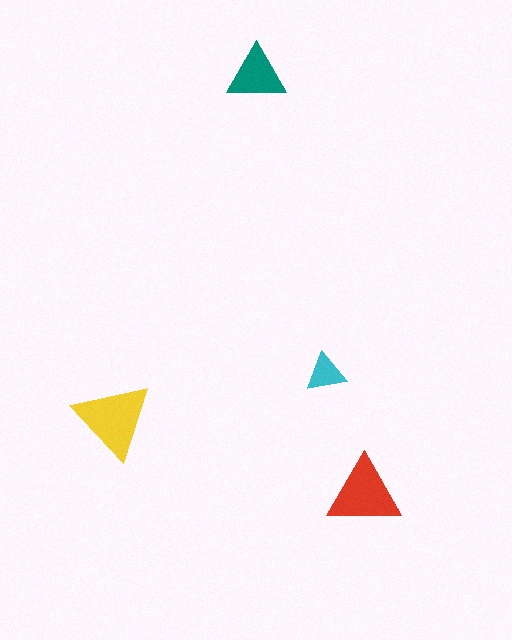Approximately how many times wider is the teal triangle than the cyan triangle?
About 1.5 times wider.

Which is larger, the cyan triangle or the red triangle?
The red one.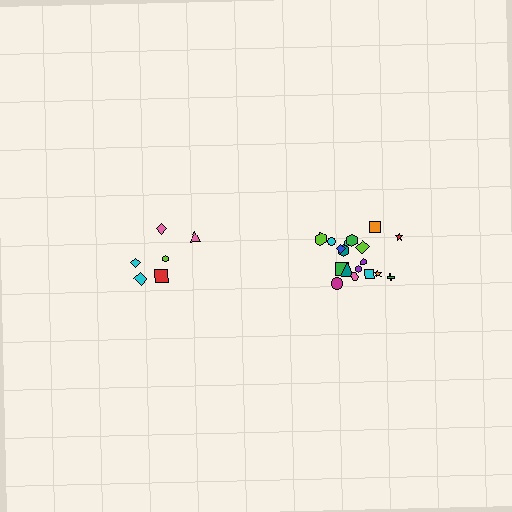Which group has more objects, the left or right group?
The right group.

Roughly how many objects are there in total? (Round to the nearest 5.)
Roughly 25 objects in total.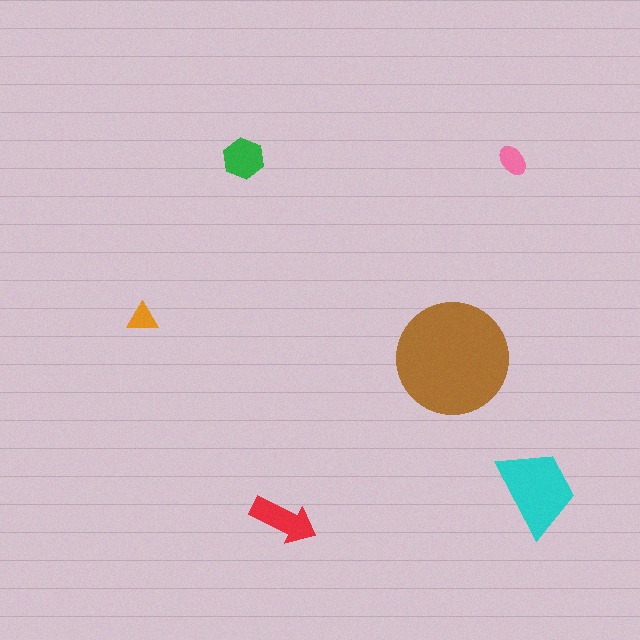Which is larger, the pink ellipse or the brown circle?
The brown circle.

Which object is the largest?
The brown circle.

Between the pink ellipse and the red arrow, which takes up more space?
The red arrow.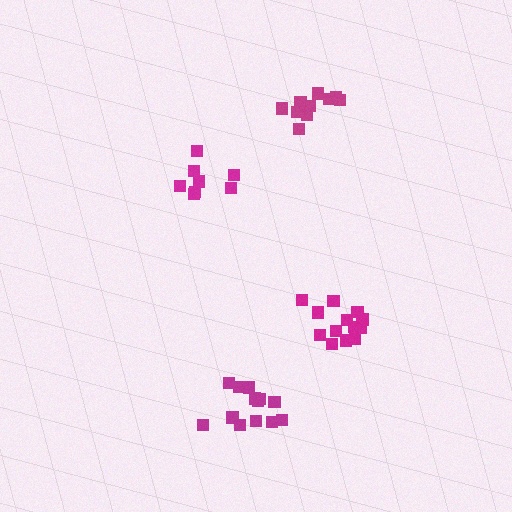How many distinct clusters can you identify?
There are 4 distinct clusters.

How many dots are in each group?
Group 1: 13 dots, Group 2: 11 dots, Group 3: 8 dots, Group 4: 13 dots (45 total).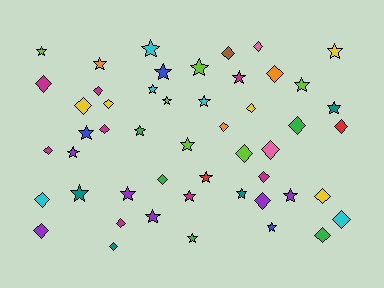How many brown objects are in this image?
There is 1 brown object.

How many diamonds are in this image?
There are 25 diamonds.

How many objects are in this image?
There are 50 objects.